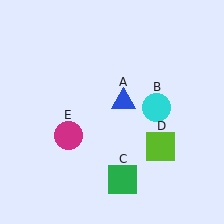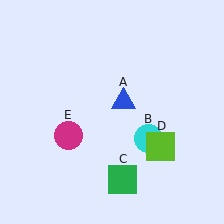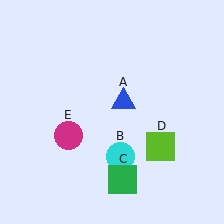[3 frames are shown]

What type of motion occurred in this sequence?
The cyan circle (object B) rotated clockwise around the center of the scene.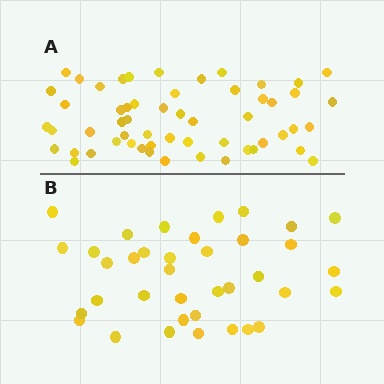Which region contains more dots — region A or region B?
Region A (the top region) has more dots.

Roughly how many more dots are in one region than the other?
Region A has approximately 20 more dots than region B.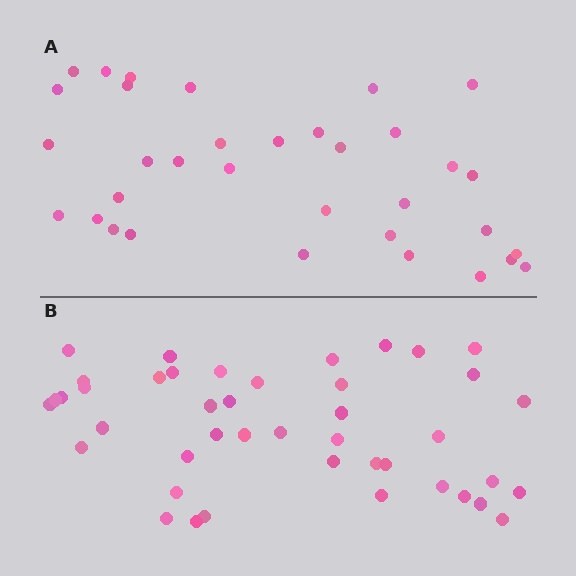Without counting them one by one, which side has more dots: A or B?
Region B (the bottom region) has more dots.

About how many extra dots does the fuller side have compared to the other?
Region B has roughly 8 or so more dots than region A.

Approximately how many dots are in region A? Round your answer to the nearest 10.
About 30 dots. (The exact count is 34, which rounds to 30.)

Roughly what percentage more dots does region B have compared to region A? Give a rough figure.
About 25% more.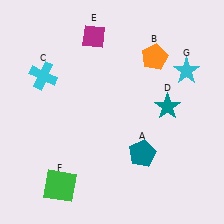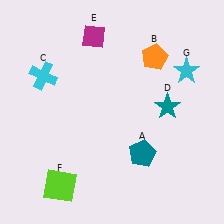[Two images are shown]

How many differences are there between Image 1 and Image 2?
There is 1 difference between the two images.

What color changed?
The square (F) changed from green in Image 1 to lime in Image 2.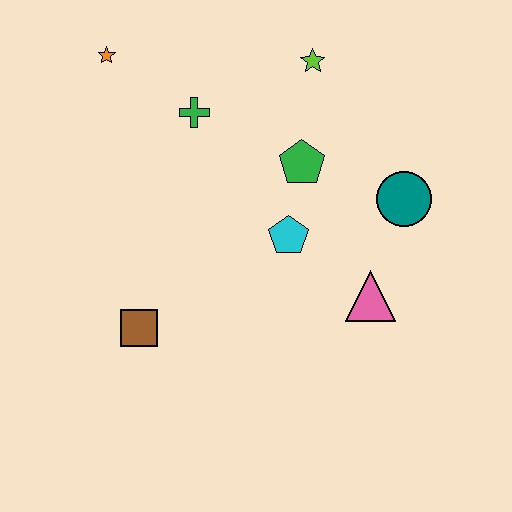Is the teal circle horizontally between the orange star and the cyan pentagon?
No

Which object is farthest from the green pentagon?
The brown square is farthest from the green pentagon.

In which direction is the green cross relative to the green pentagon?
The green cross is to the left of the green pentagon.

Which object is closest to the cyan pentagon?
The green pentagon is closest to the cyan pentagon.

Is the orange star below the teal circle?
No